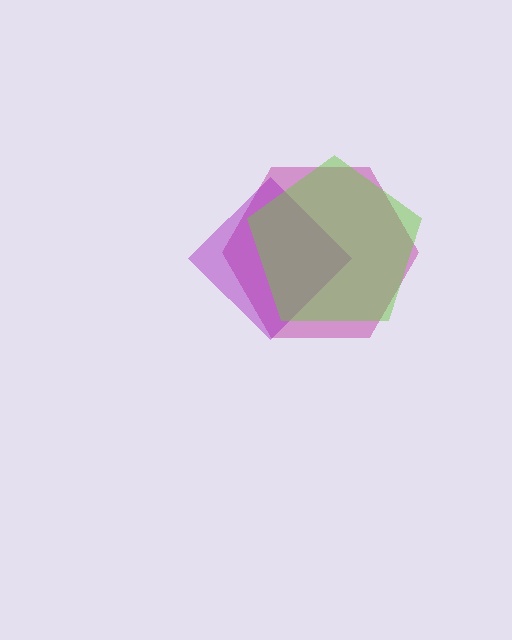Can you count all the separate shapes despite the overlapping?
Yes, there are 3 separate shapes.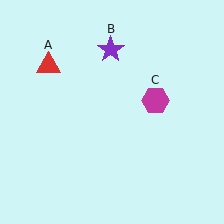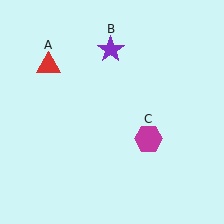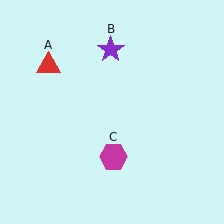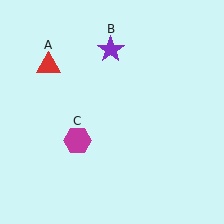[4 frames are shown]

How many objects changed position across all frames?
1 object changed position: magenta hexagon (object C).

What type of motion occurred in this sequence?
The magenta hexagon (object C) rotated clockwise around the center of the scene.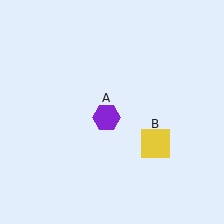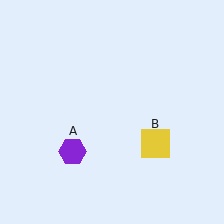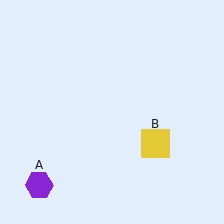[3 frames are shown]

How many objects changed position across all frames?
1 object changed position: purple hexagon (object A).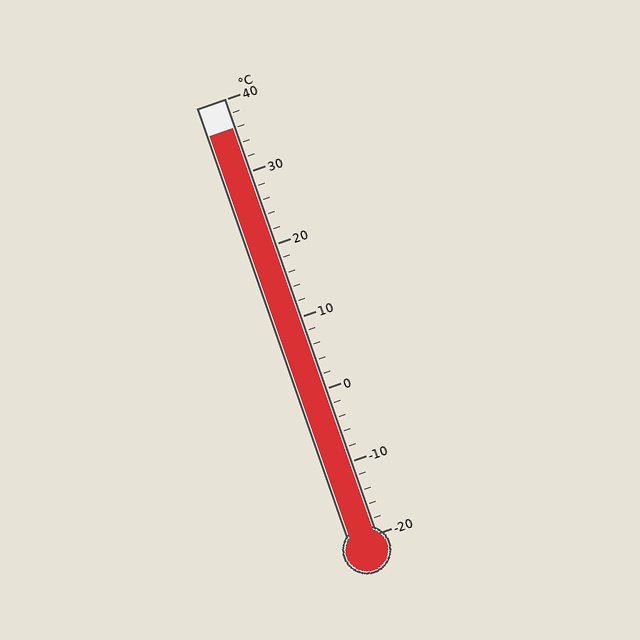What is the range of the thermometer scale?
The thermometer scale ranges from -20°C to 40°C.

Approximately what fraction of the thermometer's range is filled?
The thermometer is filled to approximately 95% of its range.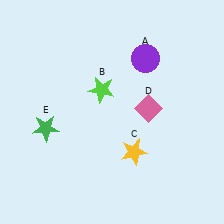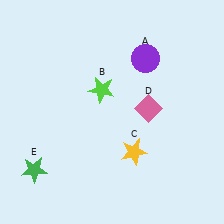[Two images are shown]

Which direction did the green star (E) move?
The green star (E) moved down.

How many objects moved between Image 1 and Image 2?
1 object moved between the two images.